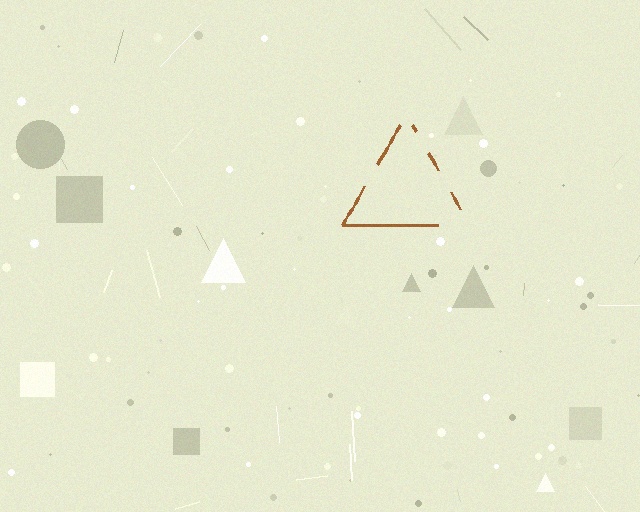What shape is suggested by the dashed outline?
The dashed outline suggests a triangle.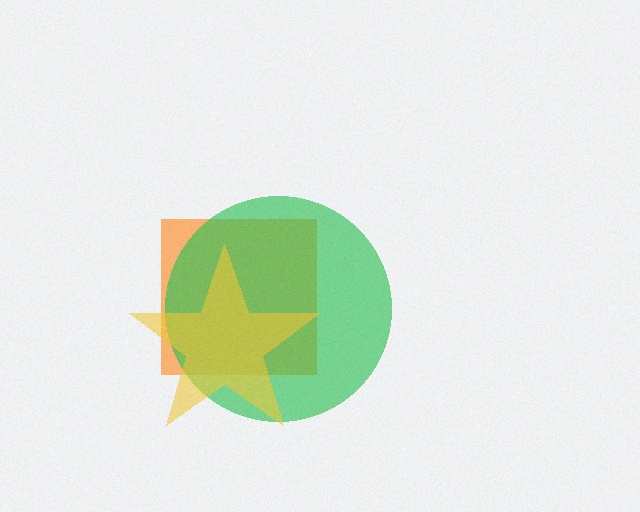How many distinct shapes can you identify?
There are 3 distinct shapes: an orange square, a green circle, a yellow star.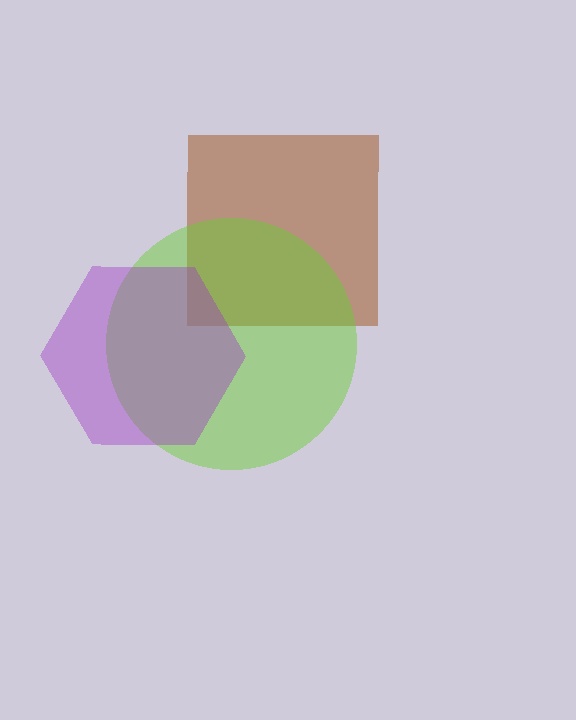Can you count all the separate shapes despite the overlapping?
Yes, there are 3 separate shapes.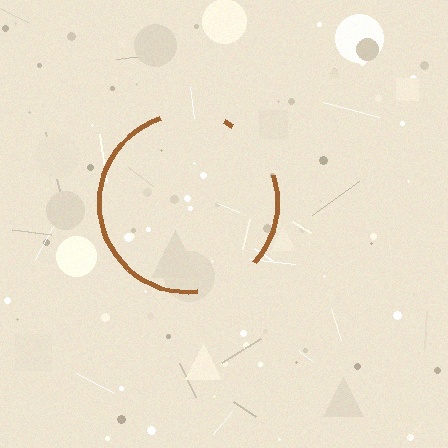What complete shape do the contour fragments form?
The contour fragments form a circle.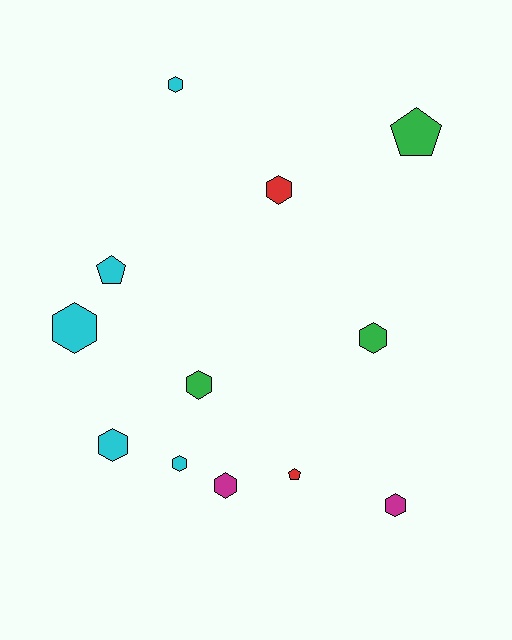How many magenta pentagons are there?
There are no magenta pentagons.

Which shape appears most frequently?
Hexagon, with 9 objects.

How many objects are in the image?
There are 12 objects.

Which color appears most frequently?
Cyan, with 5 objects.